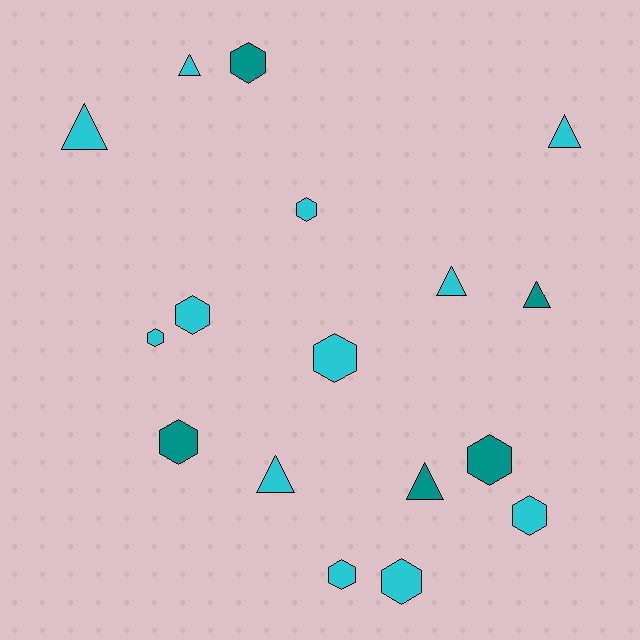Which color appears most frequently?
Cyan, with 12 objects.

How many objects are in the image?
There are 17 objects.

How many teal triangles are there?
There are 2 teal triangles.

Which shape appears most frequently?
Hexagon, with 10 objects.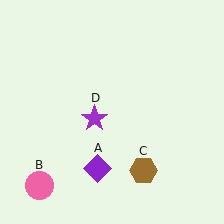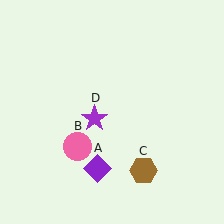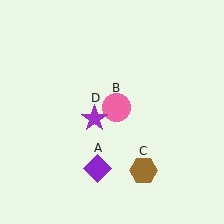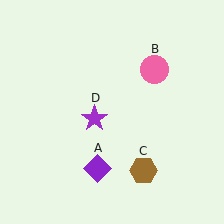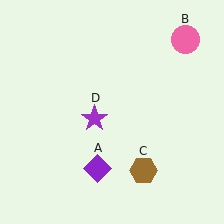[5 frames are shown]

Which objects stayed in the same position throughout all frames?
Purple diamond (object A) and brown hexagon (object C) and purple star (object D) remained stationary.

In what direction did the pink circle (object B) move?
The pink circle (object B) moved up and to the right.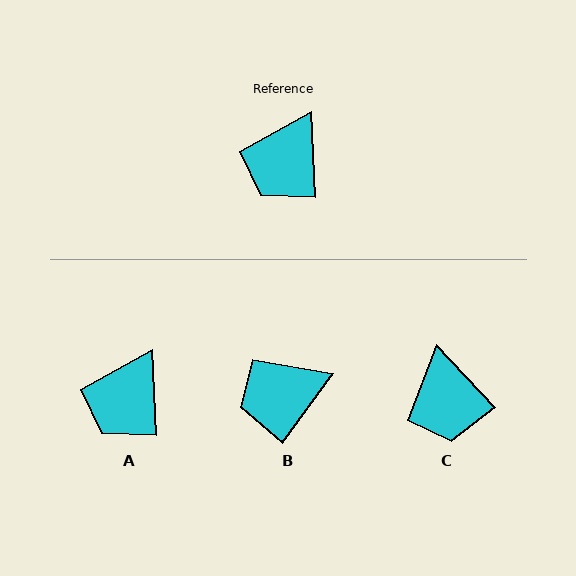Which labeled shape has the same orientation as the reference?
A.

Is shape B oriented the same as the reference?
No, it is off by about 39 degrees.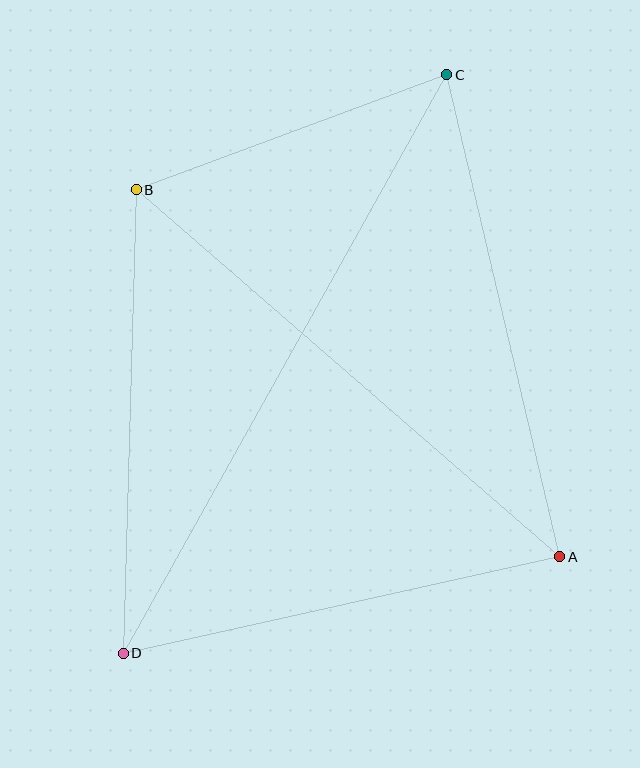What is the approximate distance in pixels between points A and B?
The distance between A and B is approximately 560 pixels.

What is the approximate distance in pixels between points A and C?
The distance between A and C is approximately 495 pixels.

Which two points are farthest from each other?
Points C and D are farthest from each other.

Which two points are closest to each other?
Points B and C are closest to each other.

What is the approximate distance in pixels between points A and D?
The distance between A and D is approximately 447 pixels.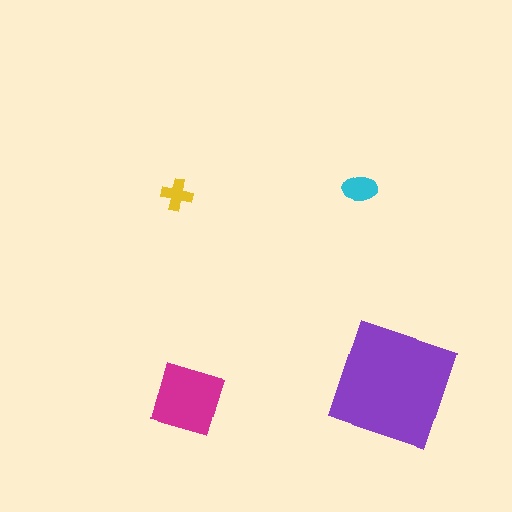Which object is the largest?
The purple square.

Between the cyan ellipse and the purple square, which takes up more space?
The purple square.